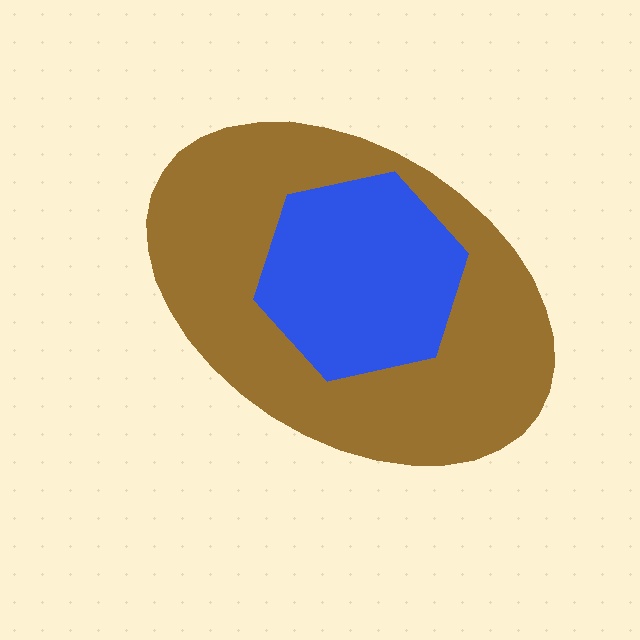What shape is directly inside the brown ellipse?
The blue hexagon.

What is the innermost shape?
The blue hexagon.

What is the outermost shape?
The brown ellipse.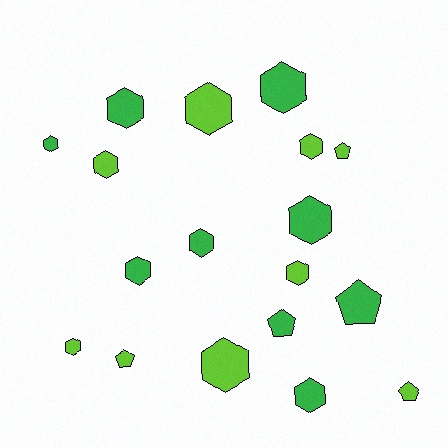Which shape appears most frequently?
Hexagon, with 13 objects.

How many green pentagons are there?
There are 2 green pentagons.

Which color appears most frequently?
Green, with 9 objects.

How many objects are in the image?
There are 18 objects.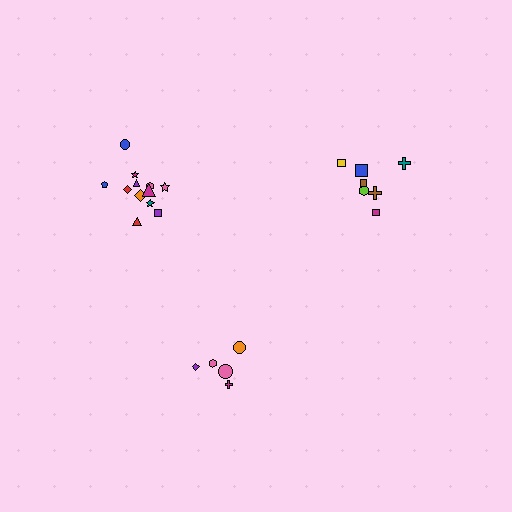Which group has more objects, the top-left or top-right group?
The top-left group.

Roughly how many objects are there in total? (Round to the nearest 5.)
Roughly 25 objects in total.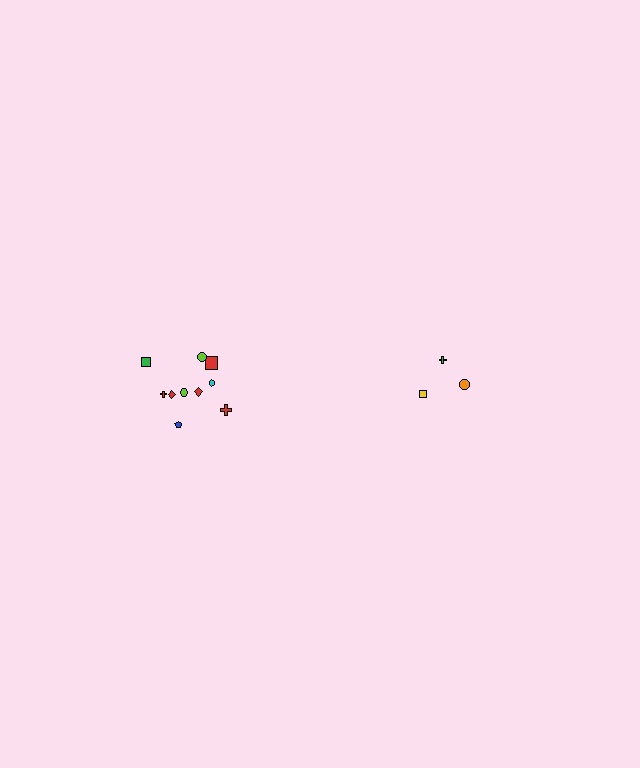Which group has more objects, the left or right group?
The left group.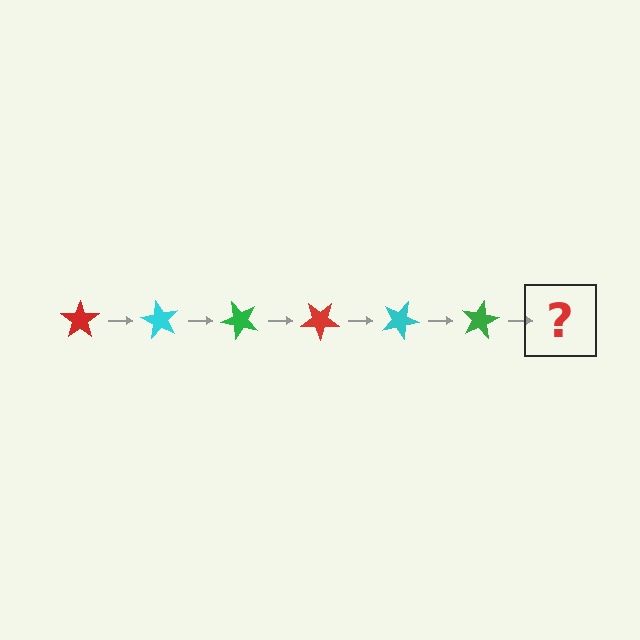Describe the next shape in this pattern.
It should be a red star, rotated 360 degrees from the start.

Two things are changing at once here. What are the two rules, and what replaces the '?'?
The two rules are that it rotates 60 degrees each step and the color cycles through red, cyan, and green. The '?' should be a red star, rotated 360 degrees from the start.